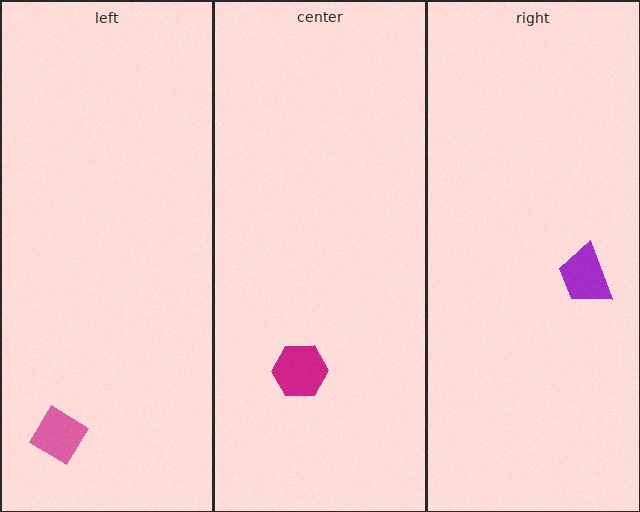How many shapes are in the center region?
1.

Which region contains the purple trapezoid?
The right region.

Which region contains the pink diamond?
The left region.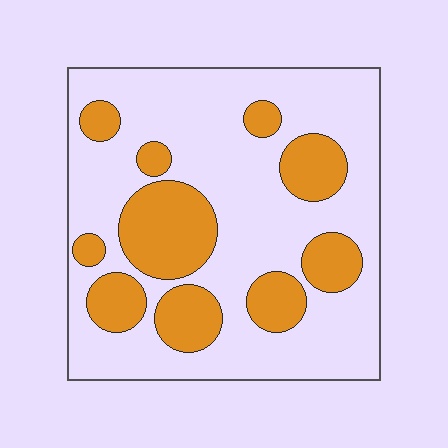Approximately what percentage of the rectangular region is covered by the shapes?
Approximately 30%.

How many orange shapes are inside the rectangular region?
10.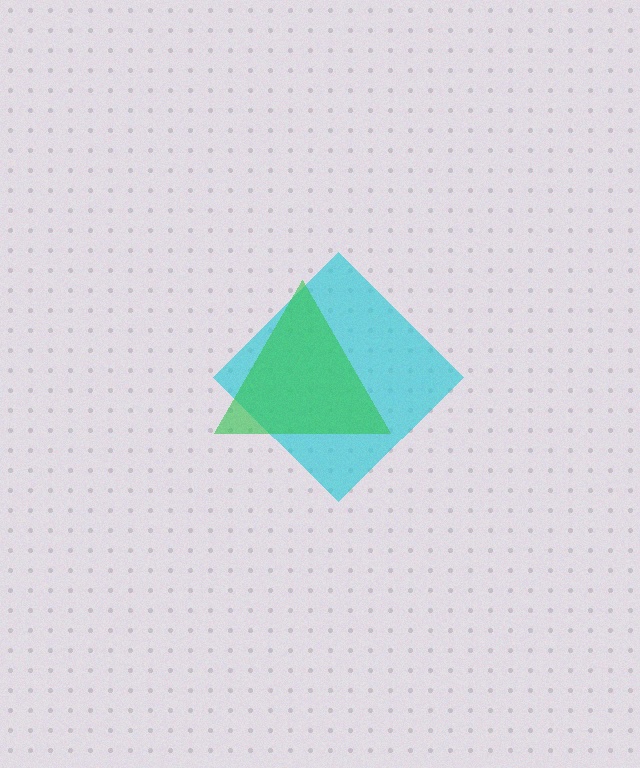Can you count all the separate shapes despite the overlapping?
Yes, there are 2 separate shapes.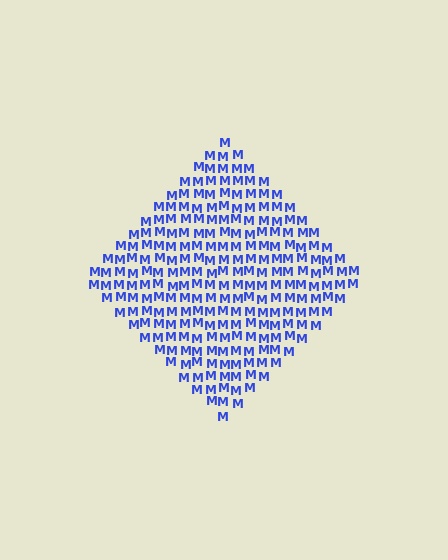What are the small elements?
The small elements are letter M's.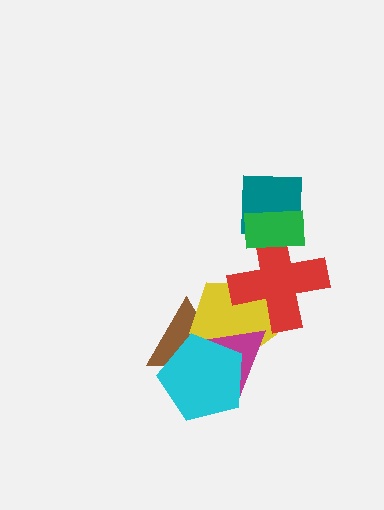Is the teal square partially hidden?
Yes, it is partially covered by another shape.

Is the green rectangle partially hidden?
No, no other shape covers it.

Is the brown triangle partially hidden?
Yes, it is partially covered by another shape.